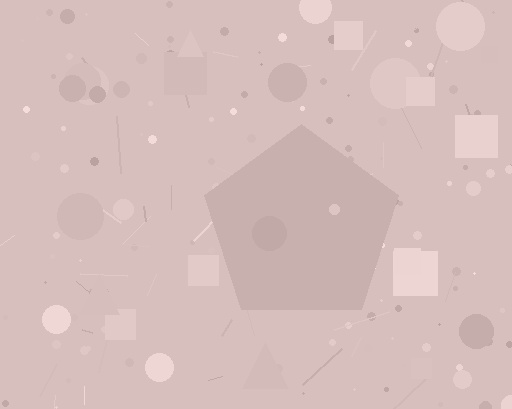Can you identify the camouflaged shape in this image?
The camouflaged shape is a pentagon.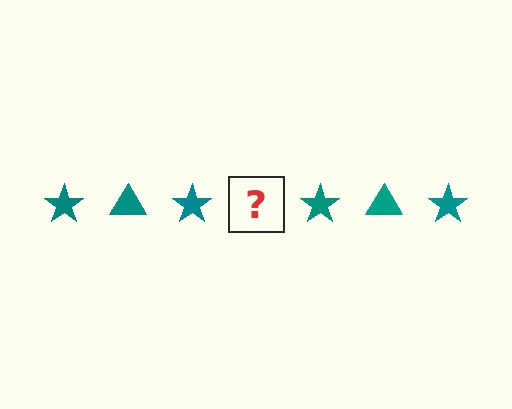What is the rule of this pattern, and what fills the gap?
The rule is that the pattern cycles through star, triangle shapes in teal. The gap should be filled with a teal triangle.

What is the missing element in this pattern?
The missing element is a teal triangle.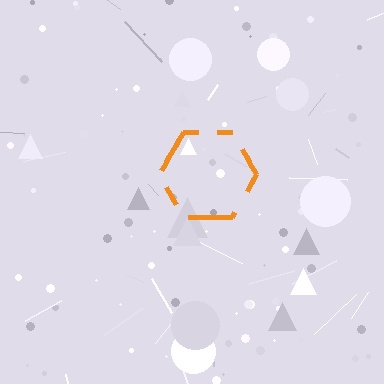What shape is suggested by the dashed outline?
The dashed outline suggests a hexagon.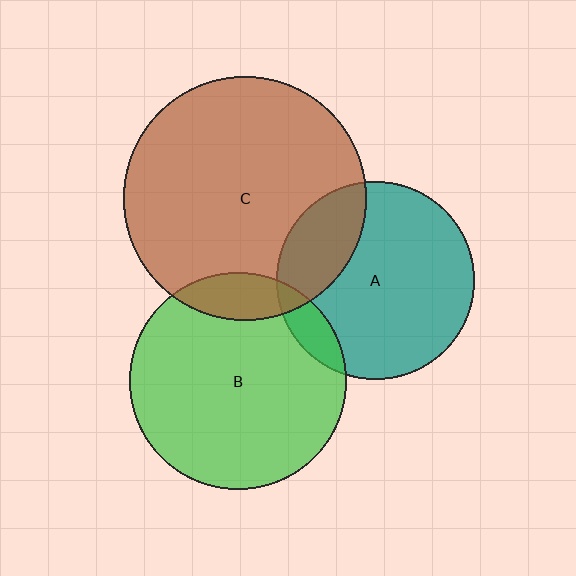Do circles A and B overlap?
Yes.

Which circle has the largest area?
Circle C (brown).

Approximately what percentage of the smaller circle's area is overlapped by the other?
Approximately 10%.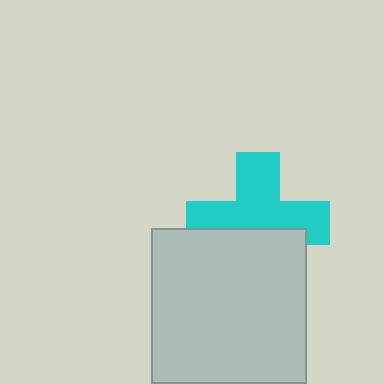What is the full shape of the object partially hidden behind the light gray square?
The partially hidden object is a cyan cross.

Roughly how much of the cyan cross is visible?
About half of it is visible (roughly 59%).